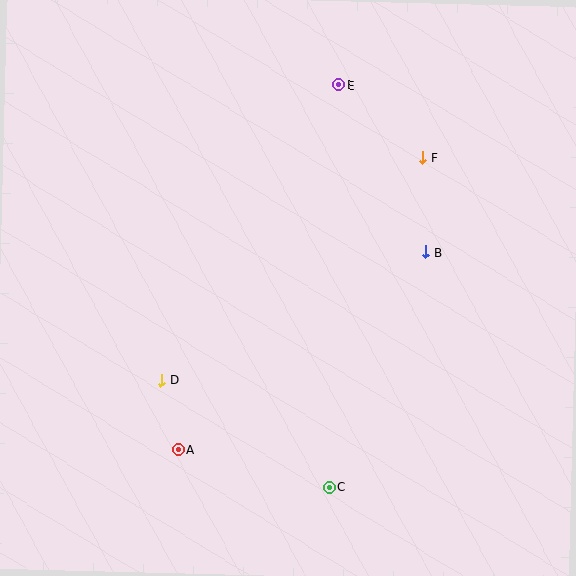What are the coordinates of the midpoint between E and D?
The midpoint between E and D is at (250, 232).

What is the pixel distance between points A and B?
The distance between A and B is 317 pixels.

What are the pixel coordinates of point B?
Point B is at (426, 252).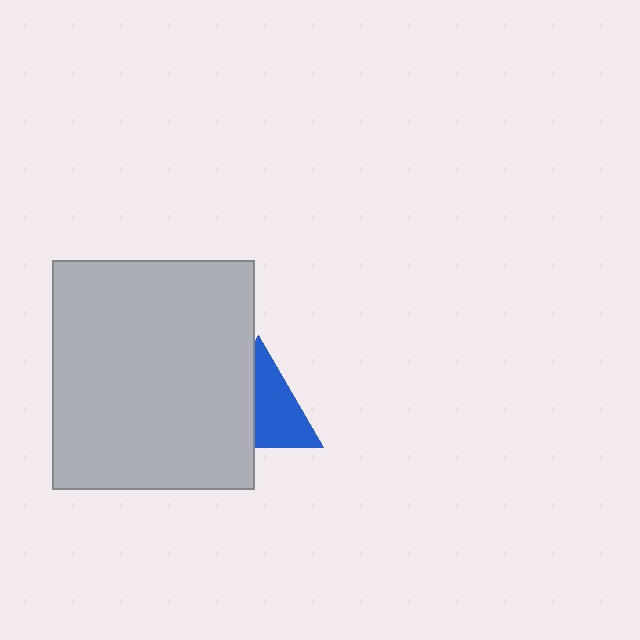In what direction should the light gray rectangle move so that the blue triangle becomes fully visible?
The light gray rectangle should move left. That is the shortest direction to clear the overlap and leave the blue triangle fully visible.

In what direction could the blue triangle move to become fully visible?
The blue triangle could move right. That would shift it out from behind the light gray rectangle entirely.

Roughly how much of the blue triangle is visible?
About half of it is visible (roughly 55%).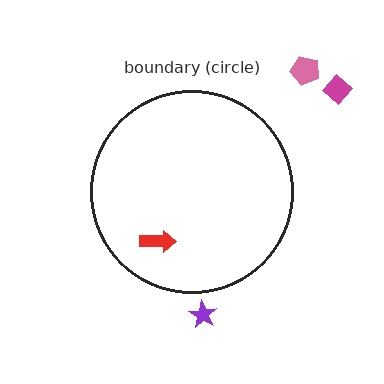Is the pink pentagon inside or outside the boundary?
Outside.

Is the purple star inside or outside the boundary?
Outside.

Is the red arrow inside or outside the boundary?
Inside.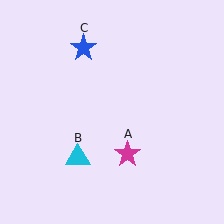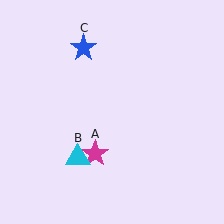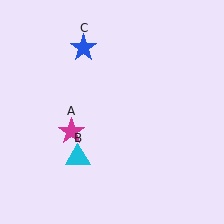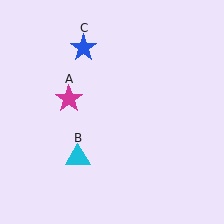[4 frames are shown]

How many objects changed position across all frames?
1 object changed position: magenta star (object A).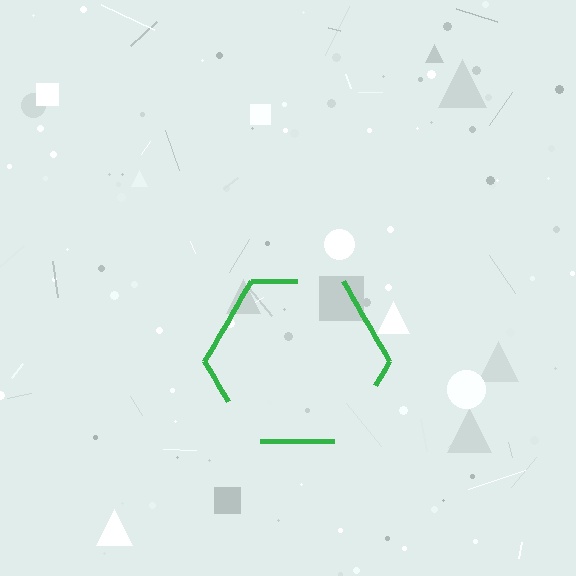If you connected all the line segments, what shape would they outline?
They would outline a hexagon.